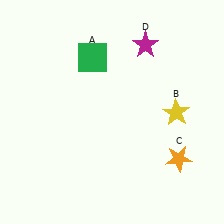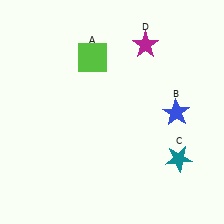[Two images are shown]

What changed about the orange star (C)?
In Image 1, C is orange. In Image 2, it changed to teal.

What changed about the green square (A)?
In Image 1, A is green. In Image 2, it changed to lime.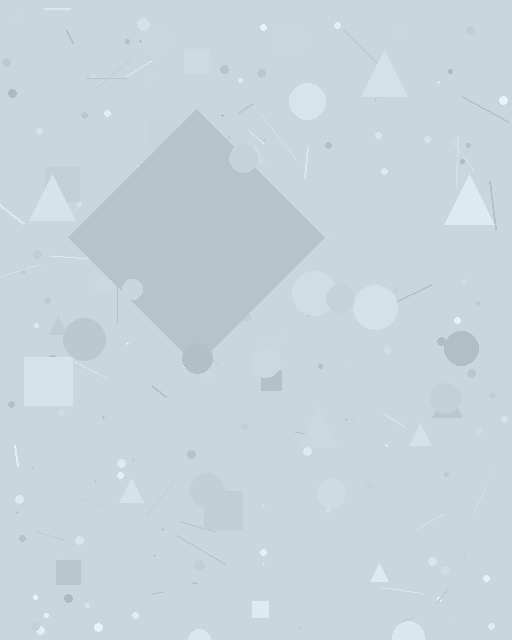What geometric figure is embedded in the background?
A diamond is embedded in the background.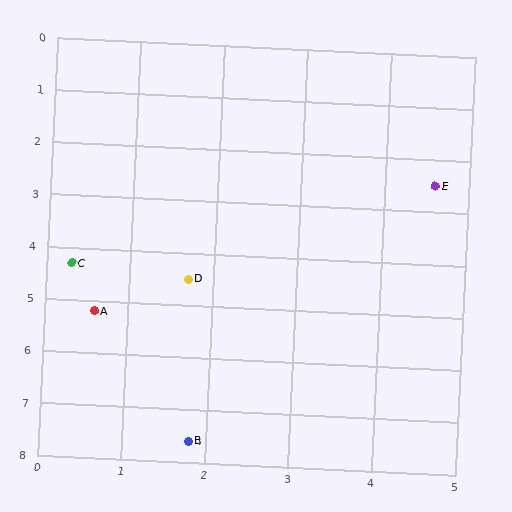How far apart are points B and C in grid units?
Points B and C are about 3.6 grid units apart.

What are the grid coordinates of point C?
Point C is at approximately (0.3, 4.3).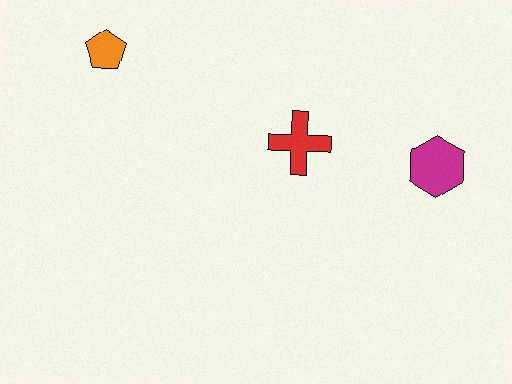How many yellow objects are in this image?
There are no yellow objects.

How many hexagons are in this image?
There is 1 hexagon.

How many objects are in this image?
There are 3 objects.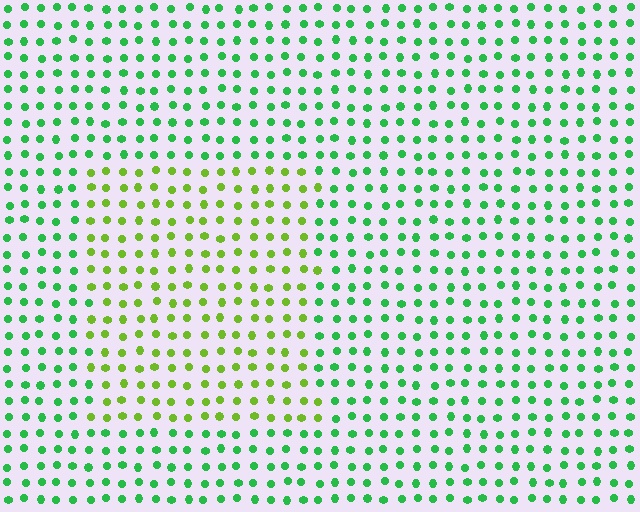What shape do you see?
I see a rectangle.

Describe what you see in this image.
The image is filled with small green elements in a uniform arrangement. A rectangle-shaped region is visible where the elements are tinted to a slightly different hue, forming a subtle color boundary.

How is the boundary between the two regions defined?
The boundary is defined purely by a slight shift in hue (about 42 degrees). Spacing, size, and orientation are identical on both sides.